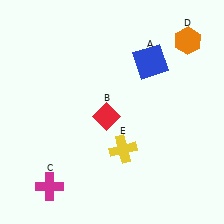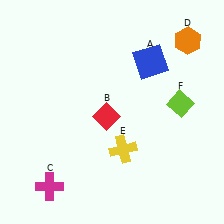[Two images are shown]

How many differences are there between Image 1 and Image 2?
There is 1 difference between the two images.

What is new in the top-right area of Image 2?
A lime diamond (F) was added in the top-right area of Image 2.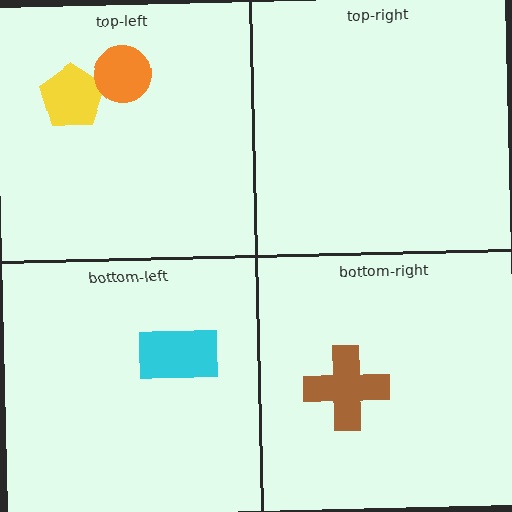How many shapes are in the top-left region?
2.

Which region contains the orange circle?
The top-left region.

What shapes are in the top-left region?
The yellow pentagon, the orange circle.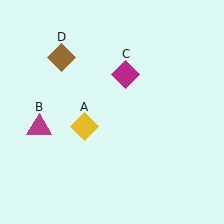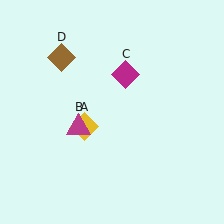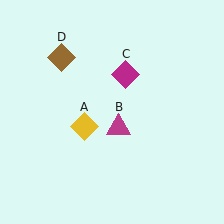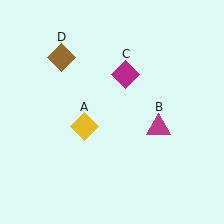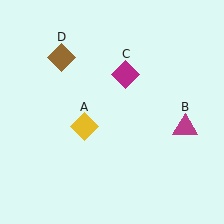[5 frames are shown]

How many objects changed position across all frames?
1 object changed position: magenta triangle (object B).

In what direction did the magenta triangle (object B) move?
The magenta triangle (object B) moved right.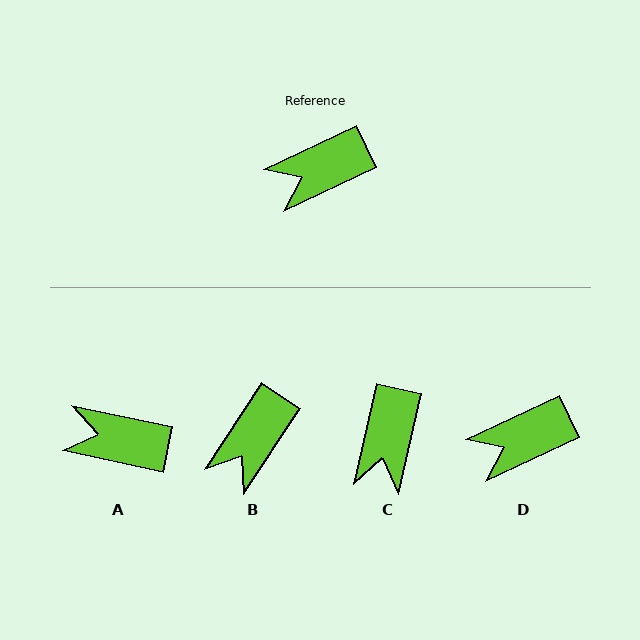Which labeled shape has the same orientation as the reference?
D.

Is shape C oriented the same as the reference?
No, it is off by about 52 degrees.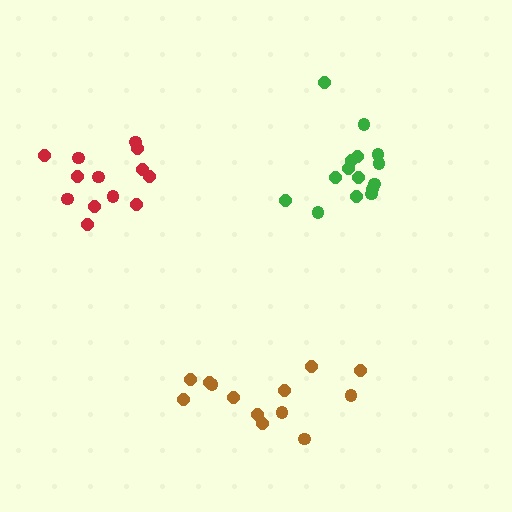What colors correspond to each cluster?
The clusters are colored: green, brown, red.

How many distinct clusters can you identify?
There are 3 distinct clusters.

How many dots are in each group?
Group 1: 15 dots, Group 2: 13 dots, Group 3: 13 dots (41 total).